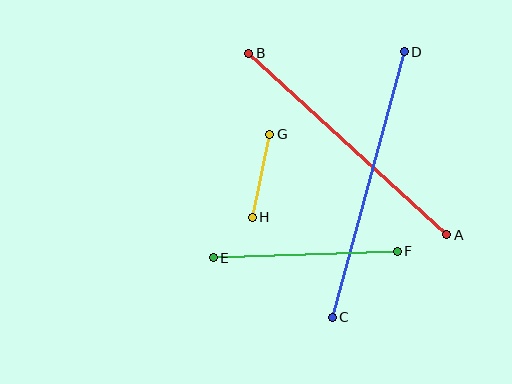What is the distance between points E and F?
The distance is approximately 184 pixels.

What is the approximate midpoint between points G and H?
The midpoint is at approximately (261, 176) pixels.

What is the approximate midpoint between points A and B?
The midpoint is at approximately (347, 144) pixels.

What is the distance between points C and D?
The distance is approximately 275 pixels.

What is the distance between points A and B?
The distance is approximately 269 pixels.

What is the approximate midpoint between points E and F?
The midpoint is at approximately (305, 254) pixels.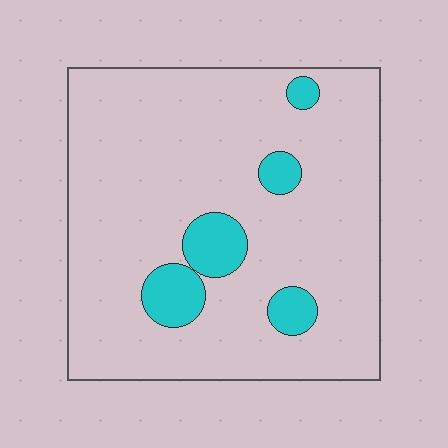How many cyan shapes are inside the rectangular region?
5.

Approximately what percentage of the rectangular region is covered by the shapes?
Approximately 10%.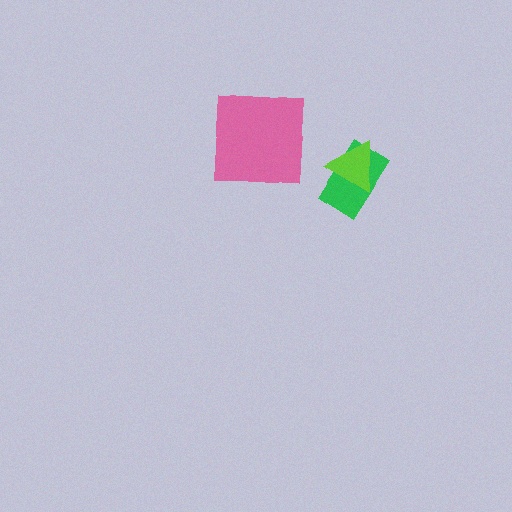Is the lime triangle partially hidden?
No, no other shape covers it.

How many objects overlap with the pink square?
0 objects overlap with the pink square.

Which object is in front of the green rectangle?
The lime triangle is in front of the green rectangle.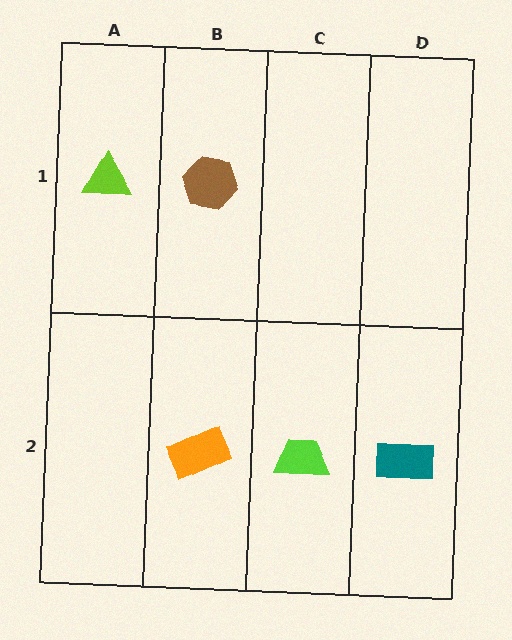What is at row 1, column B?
A brown hexagon.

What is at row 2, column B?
An orange rectangle.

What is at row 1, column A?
A lime triangle.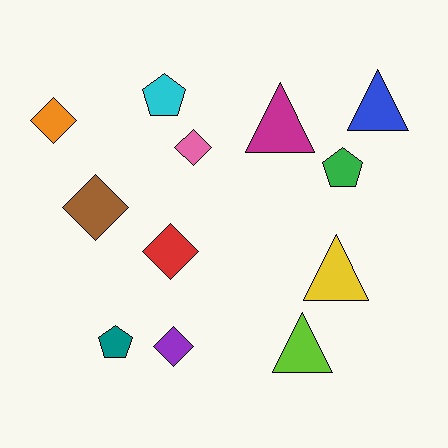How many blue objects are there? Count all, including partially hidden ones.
There is 1 blue object.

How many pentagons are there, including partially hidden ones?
There are 3 pentagons.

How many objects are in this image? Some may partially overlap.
There are 12 objects.